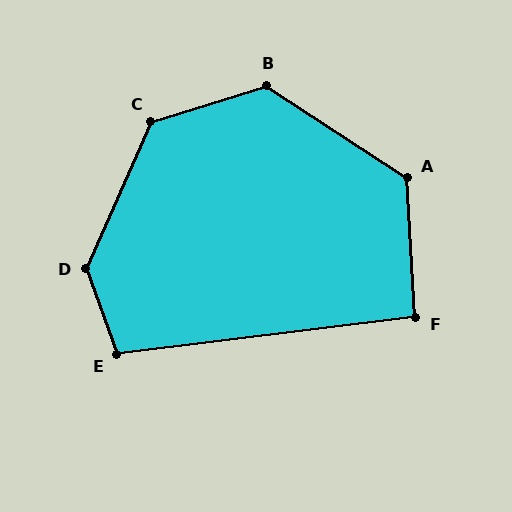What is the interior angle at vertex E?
Approximately 103 degrees (obtuse).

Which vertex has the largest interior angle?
D, at approximately 136 degrees.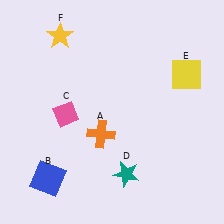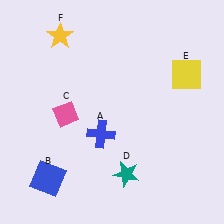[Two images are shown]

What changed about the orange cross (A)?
In Image 1, A is orange. In Image 2, it changed to blue.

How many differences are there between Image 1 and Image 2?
There is 1 difference between the two images.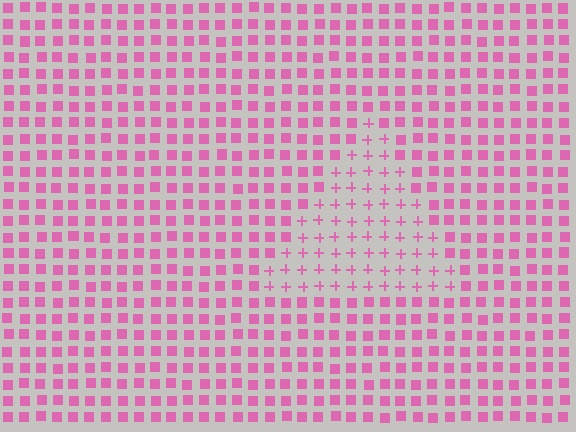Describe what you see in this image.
The image is filled with small pink elements arranged in a uniform grid. A triangle-shaped region contains plus signs, while the surrounding area contains squares. The boundary is defined purely by the change in element shape.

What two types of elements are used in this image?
The image uses plus signs inside the triangle region and squares outside it.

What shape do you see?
I see a triangle.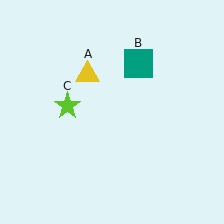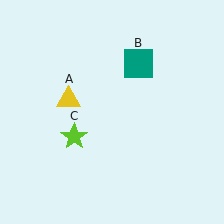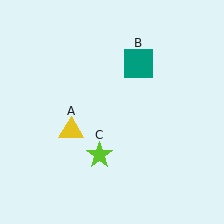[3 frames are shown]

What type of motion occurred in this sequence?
The yellow triangle (object A), lime star (object C) rotated counterclockwise around the center of the scene.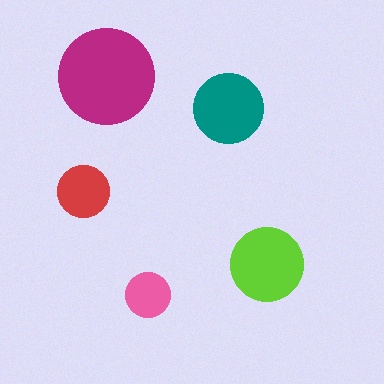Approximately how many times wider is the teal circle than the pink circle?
About 1.5 times wider.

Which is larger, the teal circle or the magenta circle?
The magenta one.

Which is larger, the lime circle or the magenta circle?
The magenta one.